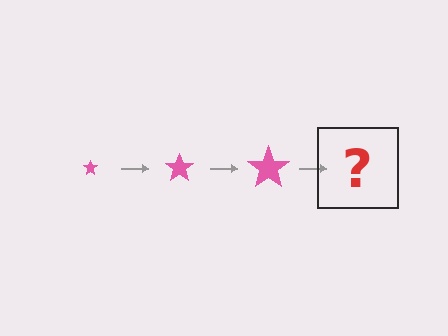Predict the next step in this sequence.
The next step is a pink star, larger than the previous one.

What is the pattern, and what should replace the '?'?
The pattern is that the star gets progressively larger each step. The '?' should be a pink star, larger than the previous one.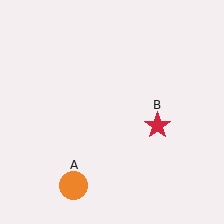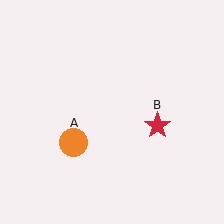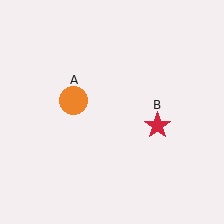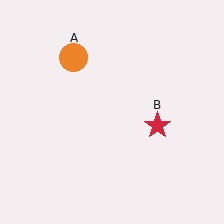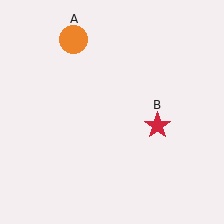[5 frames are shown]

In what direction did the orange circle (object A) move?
The orange circle (object A) moved up.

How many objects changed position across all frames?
1 object changed position: orange circle (object A).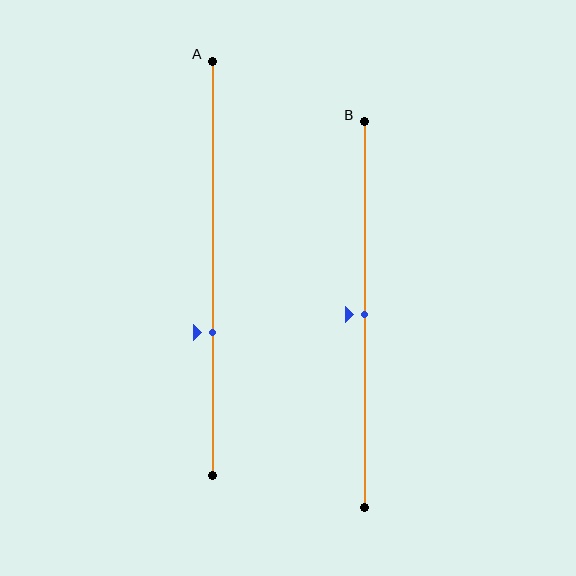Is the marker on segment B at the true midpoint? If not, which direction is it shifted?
Yes, the marker on segment B is at the true midpoint.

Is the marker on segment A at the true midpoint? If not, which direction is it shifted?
No, the marker on segment A is shifted downward by about 15% of the segment length.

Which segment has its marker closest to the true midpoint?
Segment B has its marker closest to the true midpoint.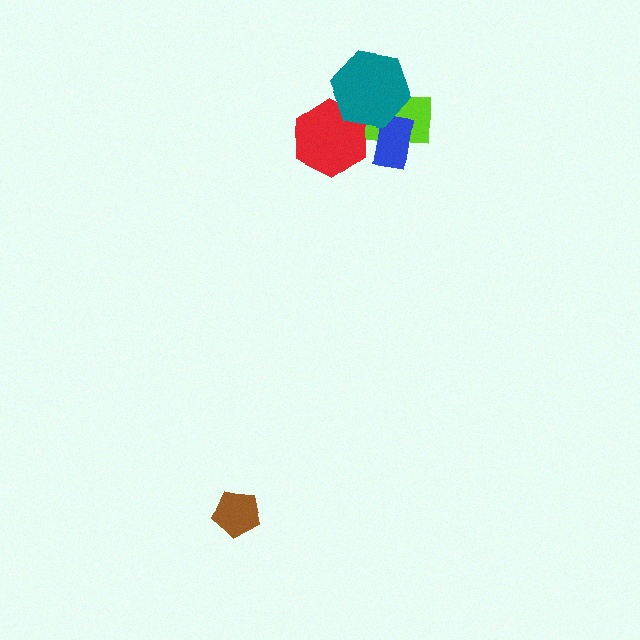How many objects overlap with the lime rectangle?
3 objects overlap with the lime rectangle.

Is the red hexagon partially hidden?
Yes, it is partially covered by another shape.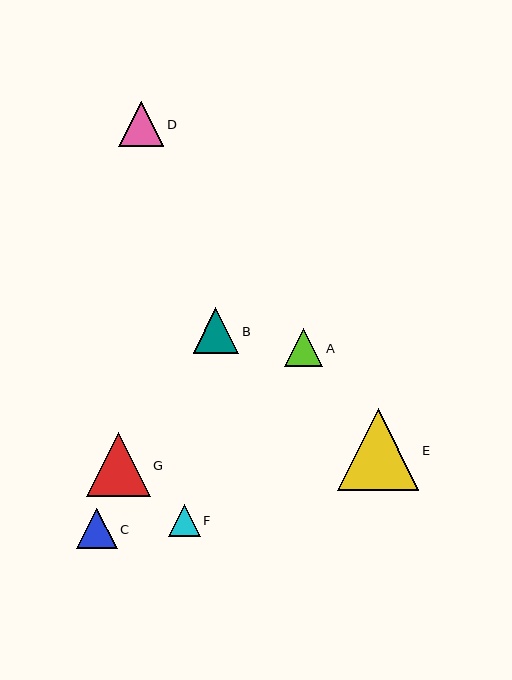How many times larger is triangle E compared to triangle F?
Triangle E is approximately 2.6 times the size of triangle F.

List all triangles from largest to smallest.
From largest to smallest: E, G, B, D, C, A, F.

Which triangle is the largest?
Triangle E is the largest with a size of approximately 82 pixels.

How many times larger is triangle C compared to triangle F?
Triangle C is approximately 1.3 times the size of triangle F.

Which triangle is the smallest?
Triangle F is the smallest with a size of approximately 32 pixels.